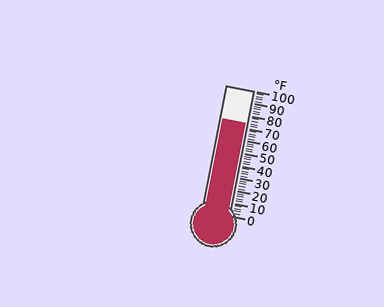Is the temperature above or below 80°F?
The temperature is below 80°F.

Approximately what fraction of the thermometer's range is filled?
The thermometer is filled to approximately 75% of its range.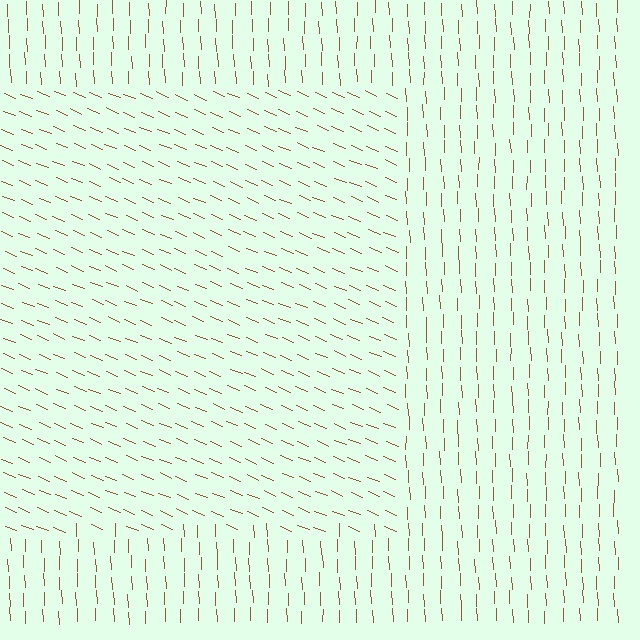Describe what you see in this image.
The image is filled with small brown line segments. A rectangle region in the image has lines oriented differently from the surrounding lines, creating a visible texture boundary.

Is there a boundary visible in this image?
Yes, there is a texture boundary formed by a change in line orientation.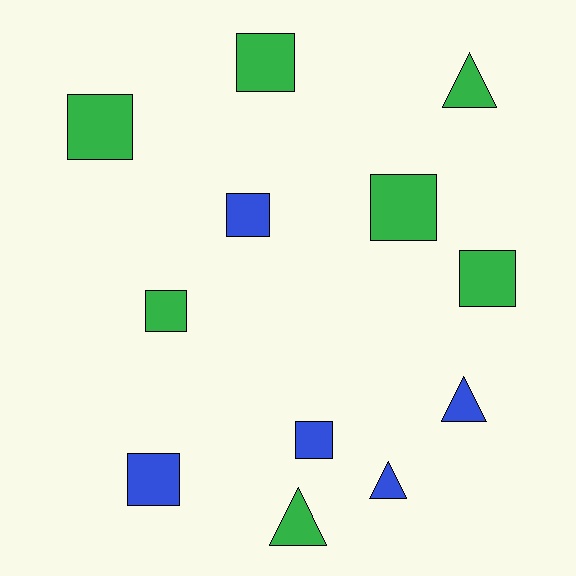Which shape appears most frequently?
Square, with 8 objects.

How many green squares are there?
There are 5 green squares.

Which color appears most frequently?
Green, with 7 objects.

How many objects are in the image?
There are 12 objects.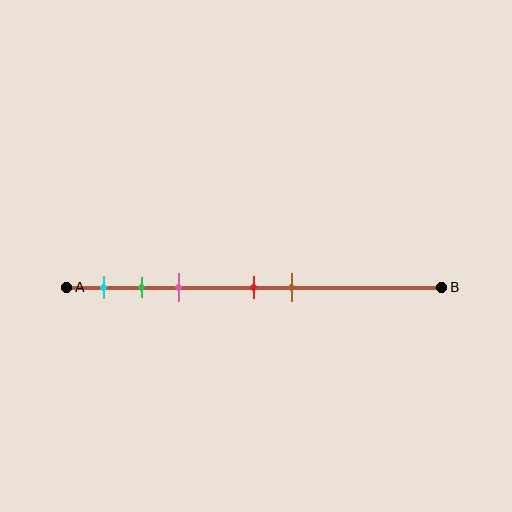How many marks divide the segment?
There are 5 marks dividing the segment.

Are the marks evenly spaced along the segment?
No, the marks are not evenly spaced.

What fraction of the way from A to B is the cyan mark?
The cyan mark is approximately 10% (0.1) of the way from A to B.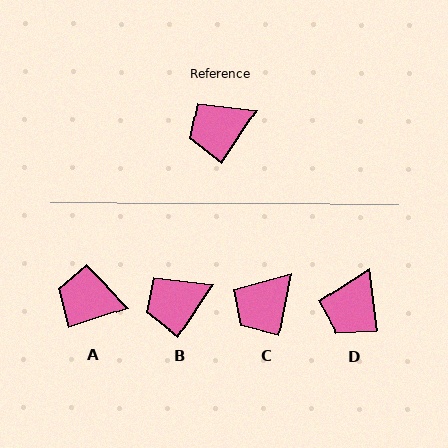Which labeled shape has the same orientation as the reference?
B.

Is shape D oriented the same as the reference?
No, it is off by about 41 degrees.